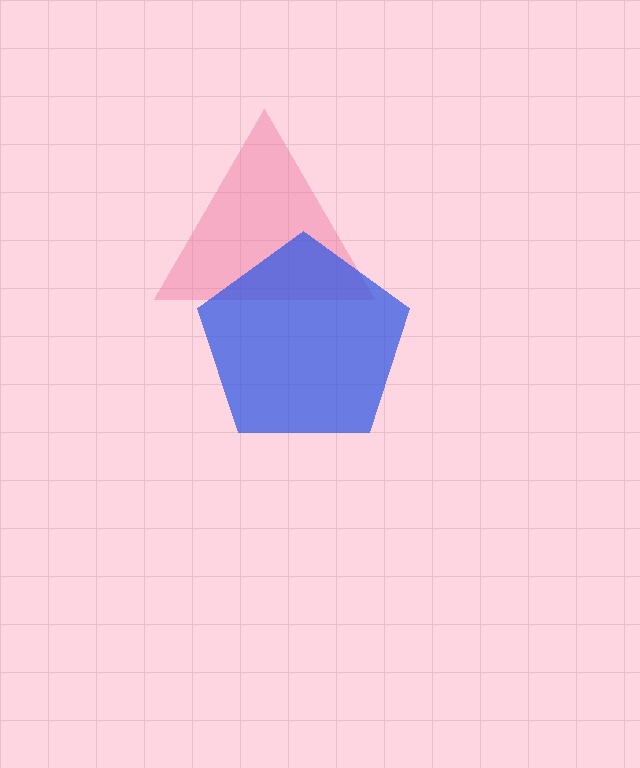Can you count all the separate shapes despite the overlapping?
Yes, there are 2 separate shapes.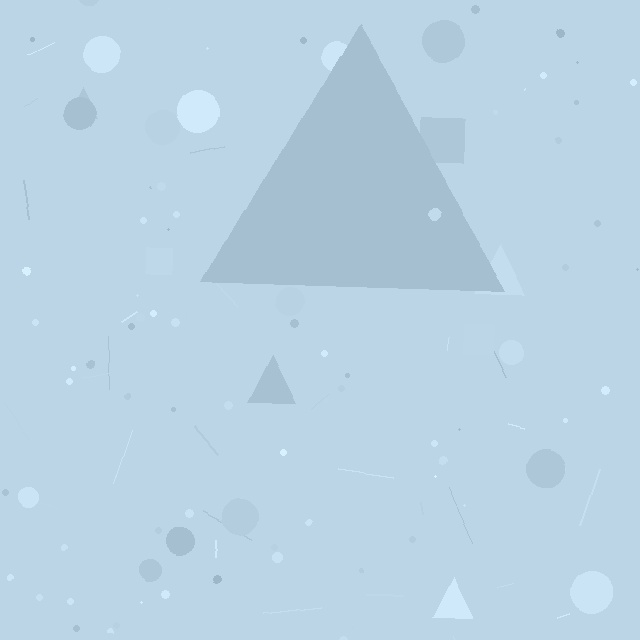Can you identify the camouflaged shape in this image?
The camouflaged shape is a triangle.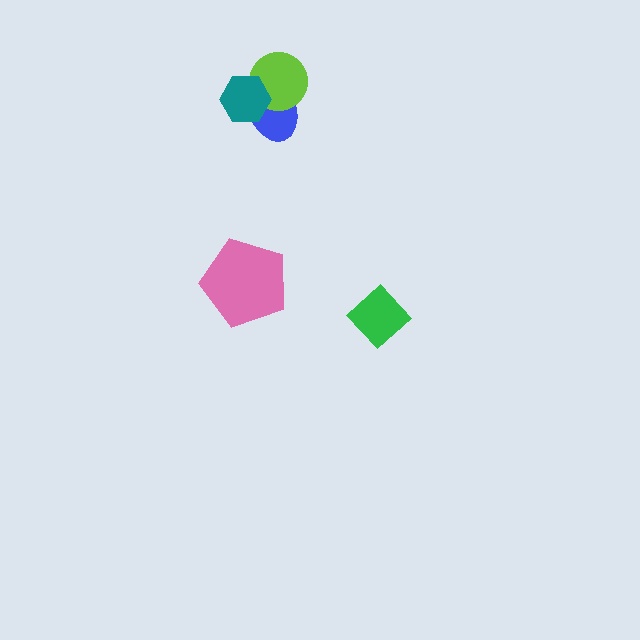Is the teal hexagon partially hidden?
No, no other shape covers it.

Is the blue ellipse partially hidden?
Yes, it is partially covered by another shape.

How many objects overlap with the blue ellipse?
2 objects overlap with the blue ellipse.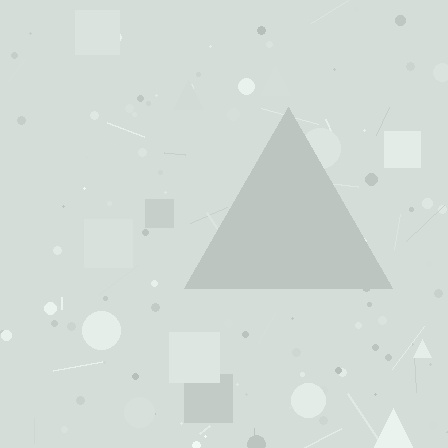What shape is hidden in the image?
A triangle is hidden in the image.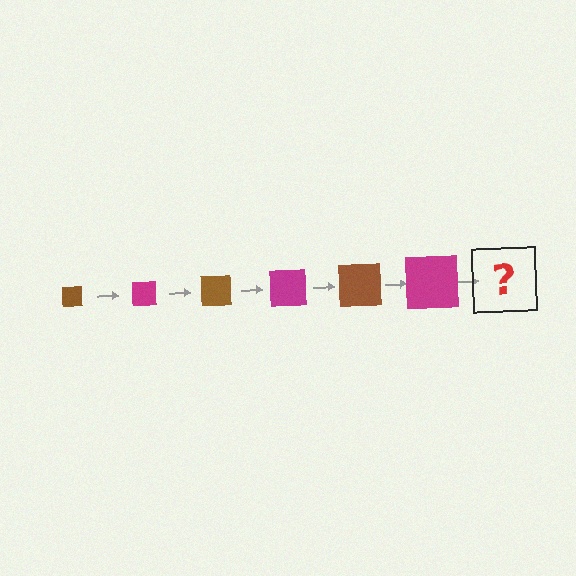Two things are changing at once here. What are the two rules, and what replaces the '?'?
The two rules are that the square grows larger each step and the color cycles through brown and magenta. The '?' should be a brown square, larger than the previous one.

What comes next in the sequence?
The next element should be a brown square, larger than the previous one.